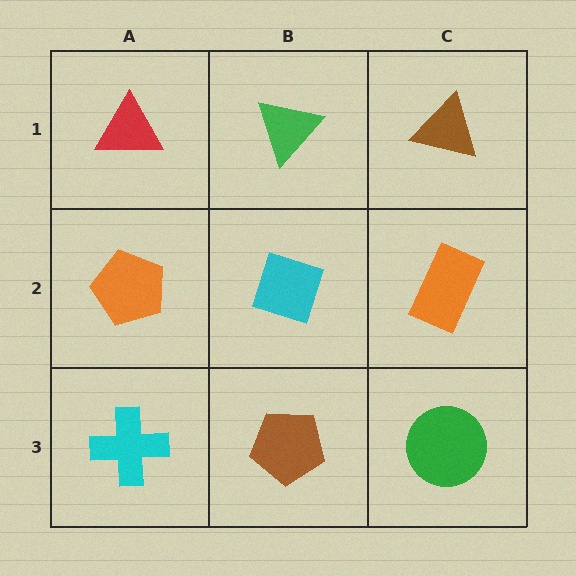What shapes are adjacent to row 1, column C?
An orange rectangle (row 2, column C), a green triangle (row 1, column B).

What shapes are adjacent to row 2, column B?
A green triangle (row 1, column B), a brown pentagon (row 3, column B), an orange pentagon (row 2, column A), an orange rectangle (row 2, column C).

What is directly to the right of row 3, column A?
A brown pentagon.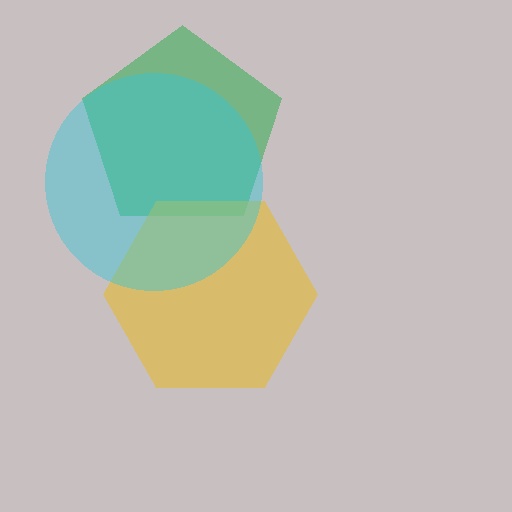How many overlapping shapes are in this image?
There are 3 overlapping shapes in the image.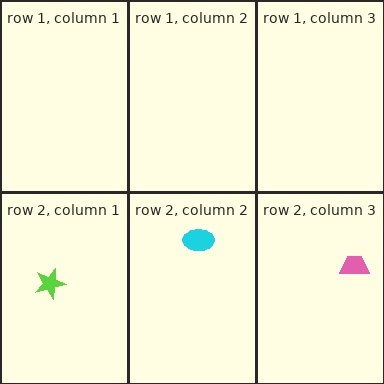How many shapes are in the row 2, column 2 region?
1.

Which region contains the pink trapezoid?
The row 2, column 3 region.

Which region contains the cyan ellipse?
The row 2, column 2 region.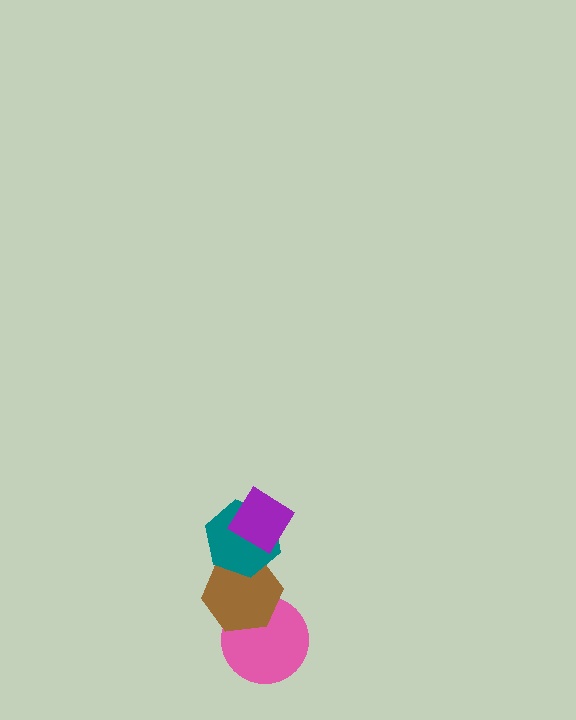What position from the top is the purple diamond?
The purple diamond is 1st from the top.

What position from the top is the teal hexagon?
The teal hexagon is 2nd from the top.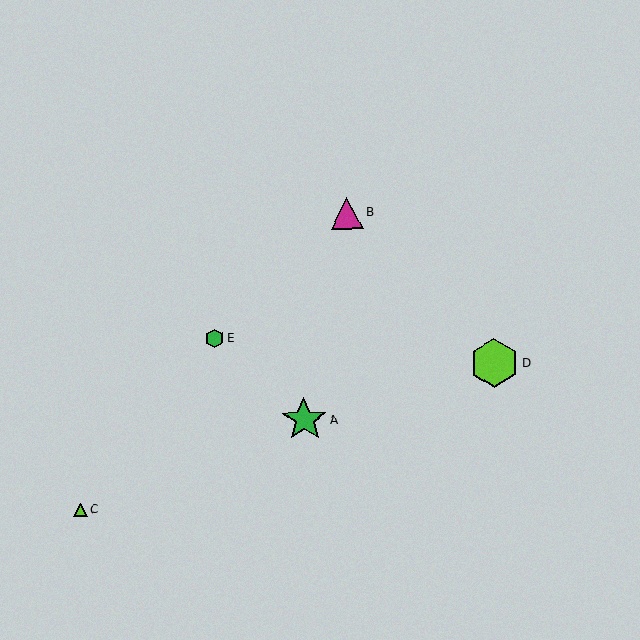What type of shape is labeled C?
Shape C is a lime triangle.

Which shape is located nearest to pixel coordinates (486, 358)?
The lime hexagon (labeled D) at (494, 363) is nearest to that location.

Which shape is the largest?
The lime hexagon (labeled D) is the largest.